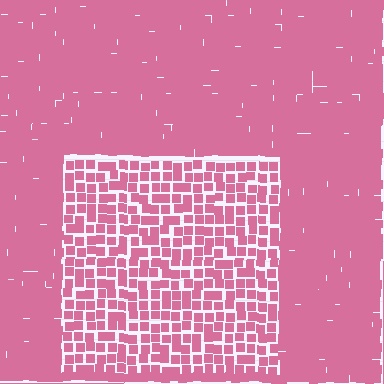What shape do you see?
I see a rectangle.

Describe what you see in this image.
The image contains small pink elements arranged at two different densities. A rectangle-shaped region is visible where the elements are less densely packed than the surrounding area.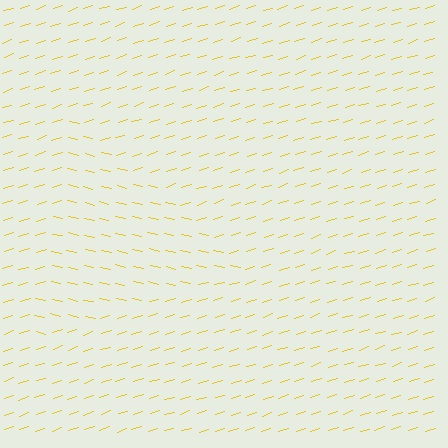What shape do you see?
I see a triangle.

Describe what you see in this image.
The image is filled with small yellow line segments. A triangle region in the image has lines oriented differently from the surrounding lines, creating a visible texture boundary.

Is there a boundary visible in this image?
Yes, there is a texture boundary formed by a change in line orientation.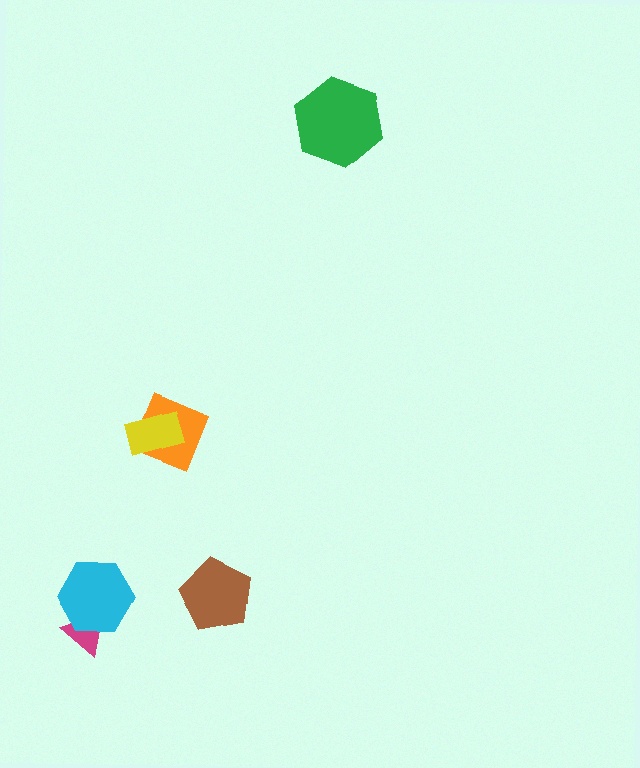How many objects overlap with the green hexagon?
0 objects overlap with the green hexagon.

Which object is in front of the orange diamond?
The yellow rectangle is in front of the orange diamond.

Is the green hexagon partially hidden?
No, no other shape covers it.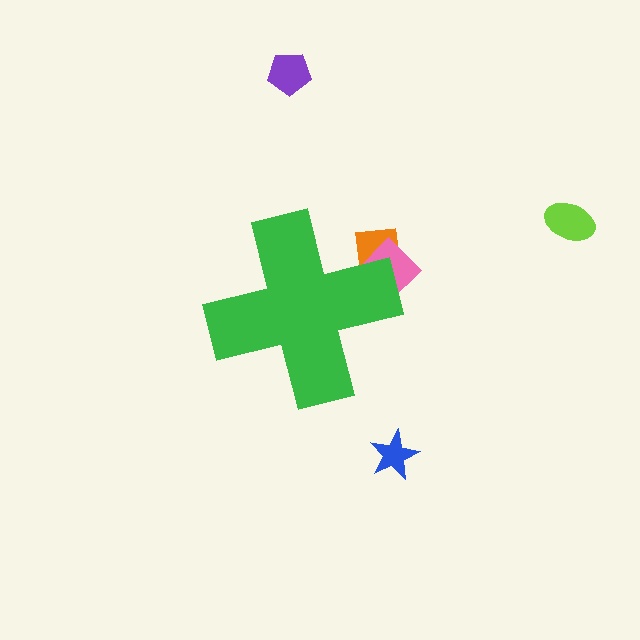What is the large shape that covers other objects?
A green cross.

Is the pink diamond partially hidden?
Yes, the pink diamond is partially hidden behind the green cross.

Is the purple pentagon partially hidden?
No, the purple pentagon is fully visible.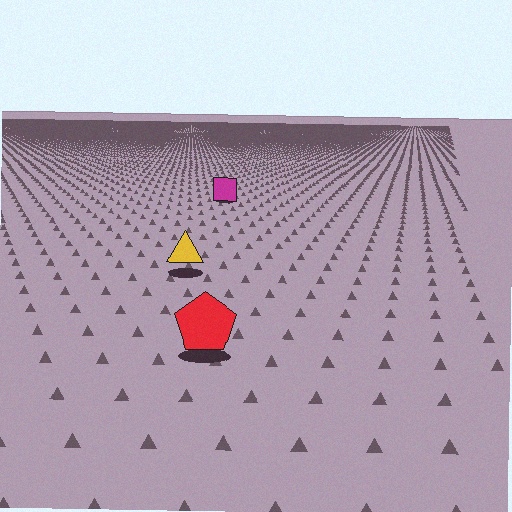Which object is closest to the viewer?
The red pentagon is closest. The texture marks near it are larger and more spread out.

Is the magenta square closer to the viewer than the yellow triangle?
No. The yellow triangle is closer — you can tell from the texture gradient: the ground texture is coarser near it.